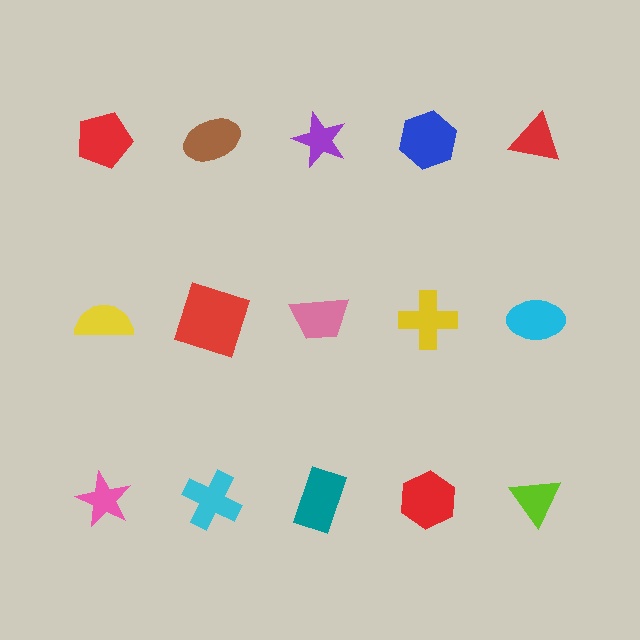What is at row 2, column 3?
A pink trapezoid.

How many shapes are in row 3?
5 shapes.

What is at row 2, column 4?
A yellow cross.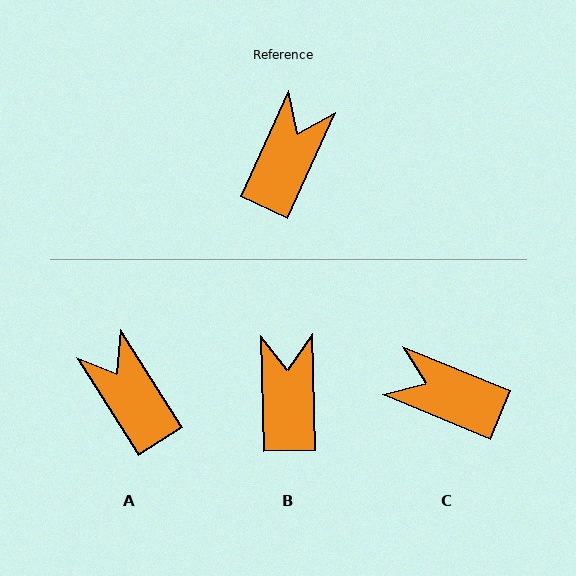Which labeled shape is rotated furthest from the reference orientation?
C, about 92 degrees away.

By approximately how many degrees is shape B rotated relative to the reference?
Approximately 26 degrees counter-clockwise.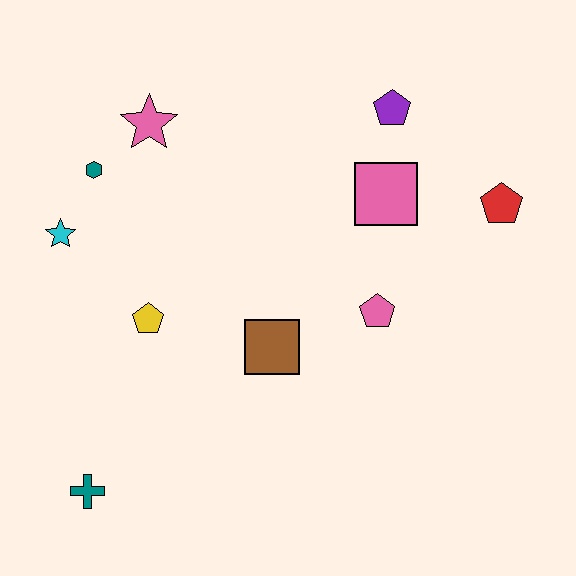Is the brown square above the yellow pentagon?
No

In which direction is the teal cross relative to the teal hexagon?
The teal cross is below the teal hexagon.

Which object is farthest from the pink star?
The teal cross is farthest from the pink star.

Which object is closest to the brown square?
The pink pentagon is closest to the brown square.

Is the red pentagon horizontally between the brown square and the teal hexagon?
No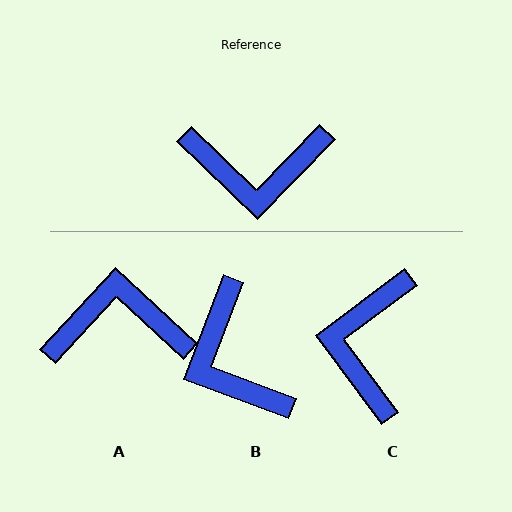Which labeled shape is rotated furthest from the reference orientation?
A, about 179 degrees away.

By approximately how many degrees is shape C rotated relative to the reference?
Approximately 99 degrees clockwise.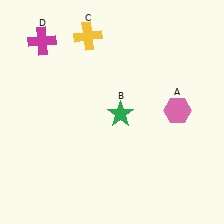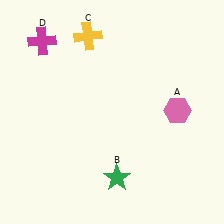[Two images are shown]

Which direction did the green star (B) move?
The green star (B) moved down.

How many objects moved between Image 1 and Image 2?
1 object moved between the two images.